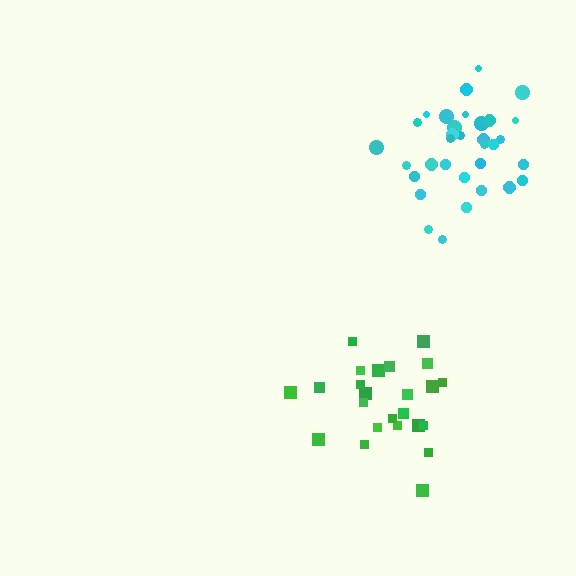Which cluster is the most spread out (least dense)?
Cyan.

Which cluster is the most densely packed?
Green.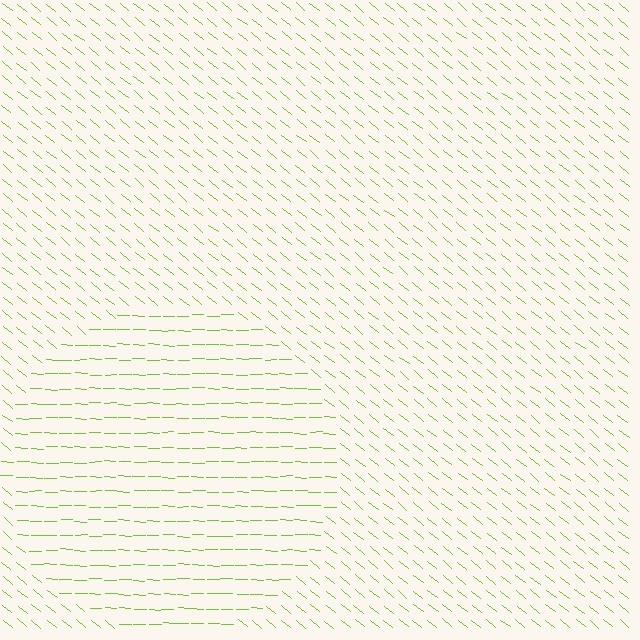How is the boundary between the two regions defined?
The boundary is defined purely by a change in line orientation (approximately 38 degrees difference). All lines are the same color and thickness.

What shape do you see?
I see a circle.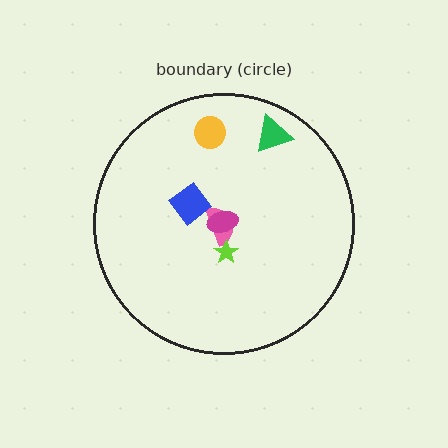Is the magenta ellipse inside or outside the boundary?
Inside.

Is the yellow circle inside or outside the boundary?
Inside.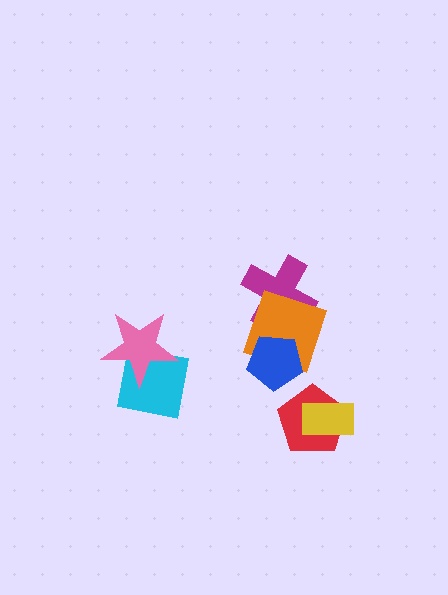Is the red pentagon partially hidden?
Yes, it is partially covered by another shape.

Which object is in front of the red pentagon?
The yellow rectangle is in front of the red pentagon.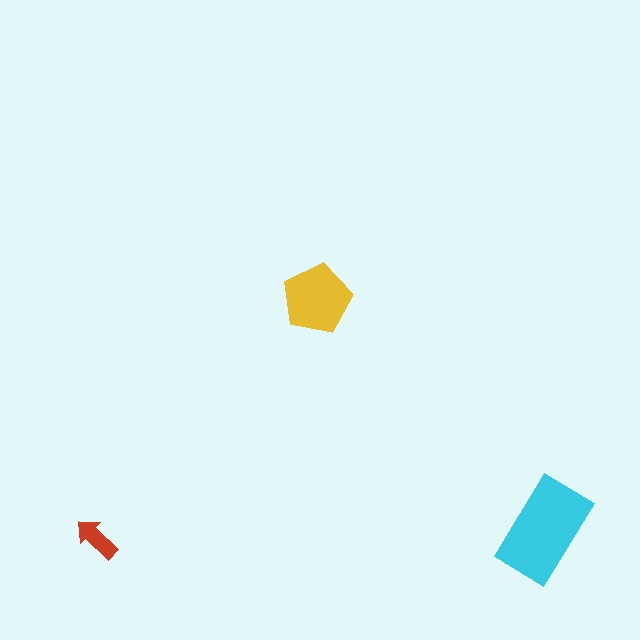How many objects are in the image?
There are 3 objects in the image.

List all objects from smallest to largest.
The red arrow, the yellow pentagon, the cyan rectangle.